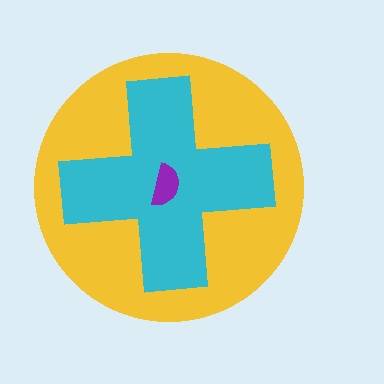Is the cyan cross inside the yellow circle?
Yes.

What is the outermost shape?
The yellow circle.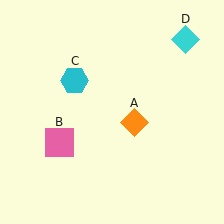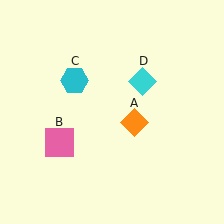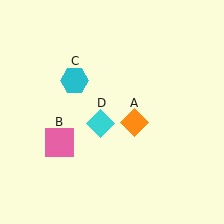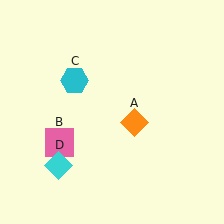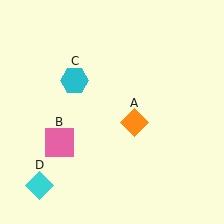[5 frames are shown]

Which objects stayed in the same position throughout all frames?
Orange diamond (object A) and pink square (object B) and cyan hexagon (object C) remained stationary.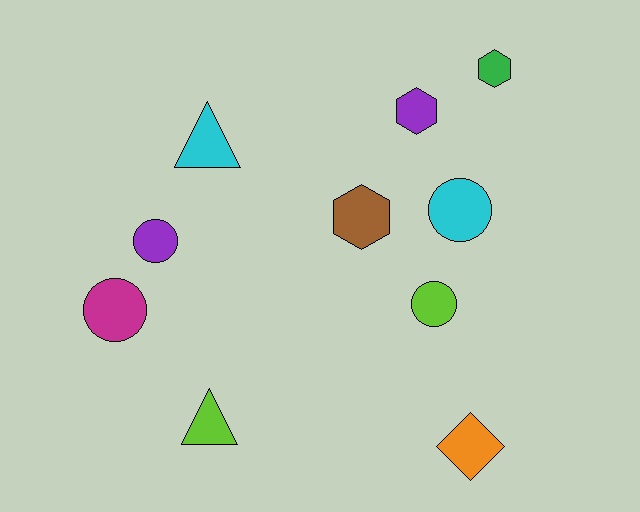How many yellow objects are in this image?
There are no yellow objects.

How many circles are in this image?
There are 4 circles.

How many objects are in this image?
There are 10 objects.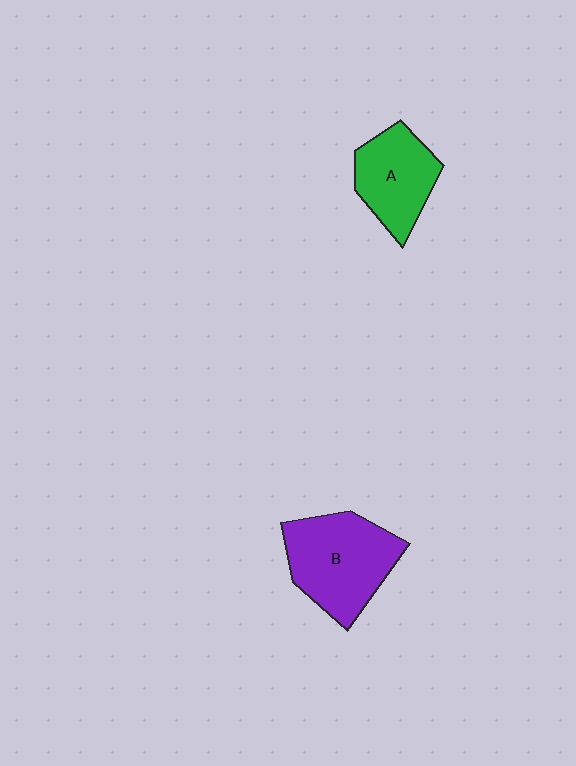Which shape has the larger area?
Shape B (purple).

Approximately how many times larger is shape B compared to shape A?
Approximately 1.4 times.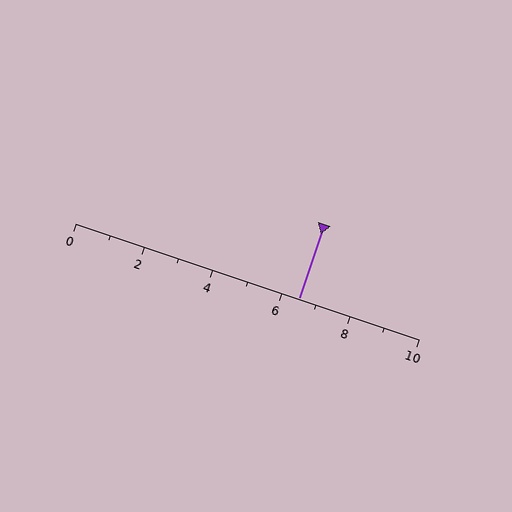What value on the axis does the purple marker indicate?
The marker indicates approximately 6.5.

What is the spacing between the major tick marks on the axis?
The major ticks are spaced 2 apart.